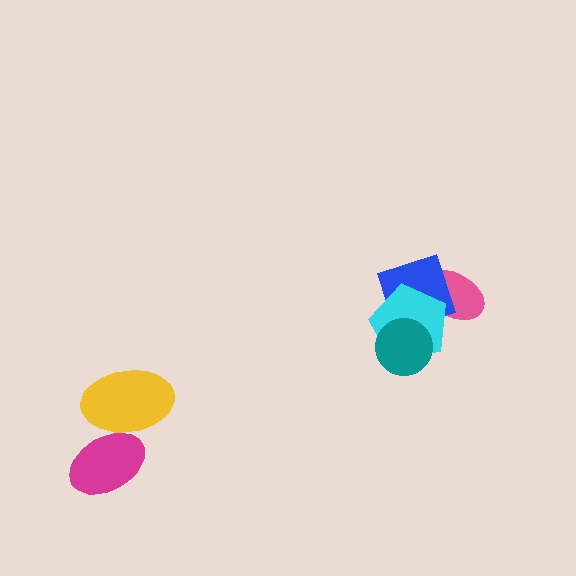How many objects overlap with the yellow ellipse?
1 object overlaps with the yellow ellipse.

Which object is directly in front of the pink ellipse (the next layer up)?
The blue diamond is directly in front of the pink ellipse.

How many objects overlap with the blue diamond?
3 objects overlap with the blue diamond.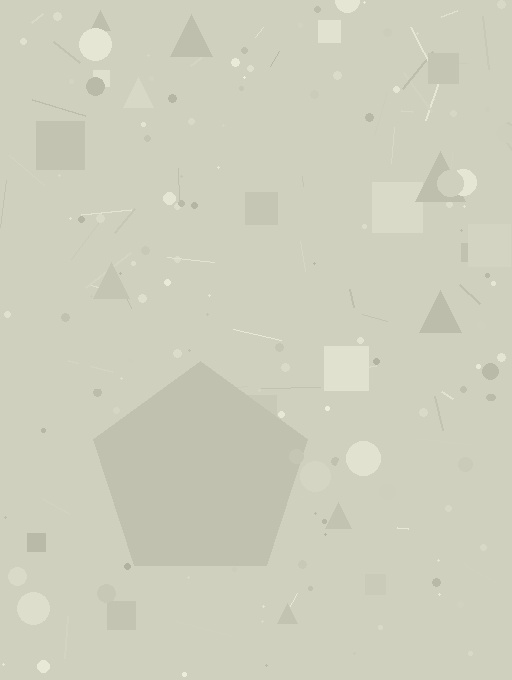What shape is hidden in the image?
A pentagon is hidden in the image.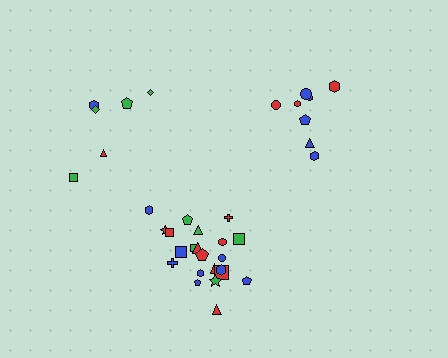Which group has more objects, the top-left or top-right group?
The top-right group.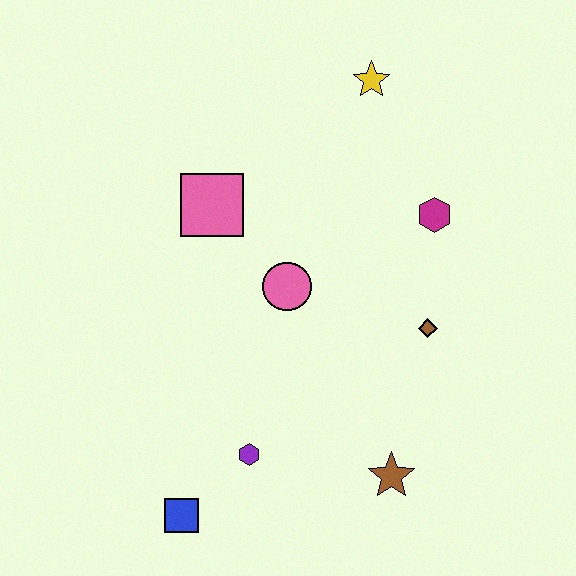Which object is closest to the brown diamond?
The magenta hexagon is closest to the brown diamond.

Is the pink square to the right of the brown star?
No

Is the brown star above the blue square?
Yes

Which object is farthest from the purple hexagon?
The yellow star is farthest from the purple hexagon.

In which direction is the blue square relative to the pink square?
The blue square is below the pink square.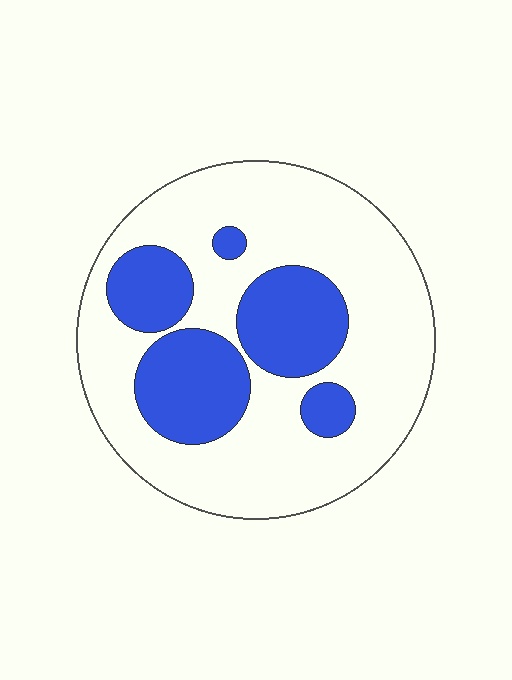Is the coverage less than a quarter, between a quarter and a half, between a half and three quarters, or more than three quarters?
Between a quarter and a half.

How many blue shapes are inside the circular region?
5.